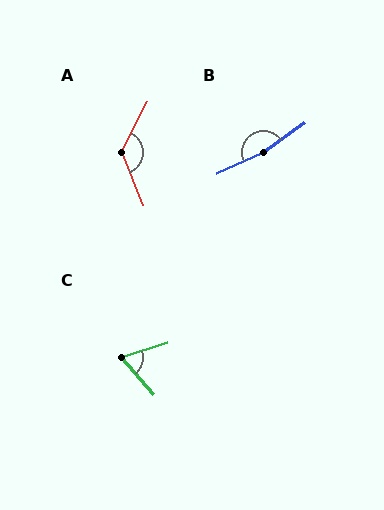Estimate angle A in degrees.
Approximately 130 degrees.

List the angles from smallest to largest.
C (66°), A (130°), B (168°).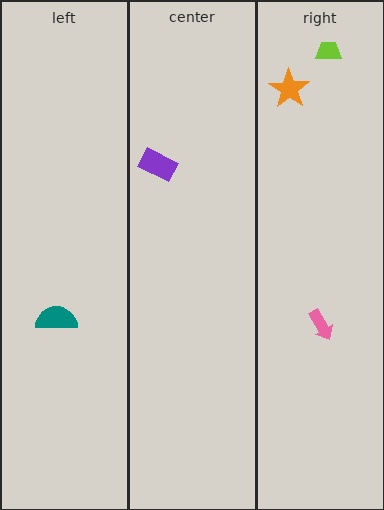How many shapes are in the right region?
3.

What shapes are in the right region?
The orange star, the pink arrow, the lime trapezoid.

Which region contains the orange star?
The right region.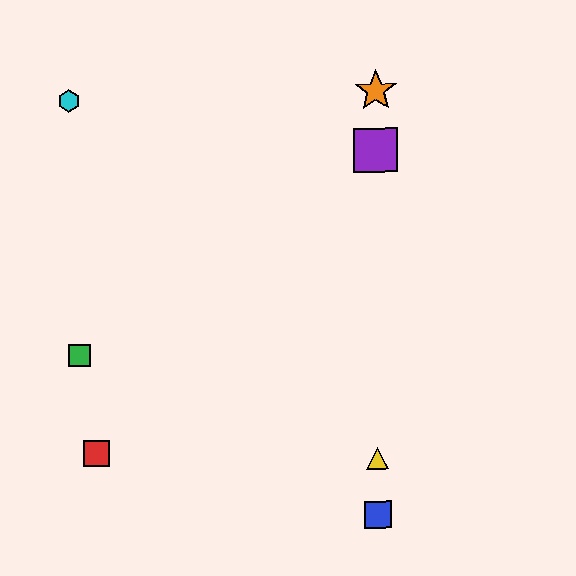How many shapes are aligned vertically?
4 shapes (the blue square, the yellow triangle, the purple square, the orange star) are aligned vertically.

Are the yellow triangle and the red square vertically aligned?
No, the yellow triangle is at x≈378 and the red square is at x≈97.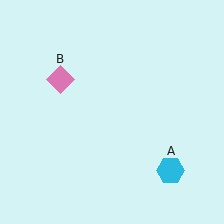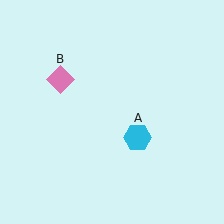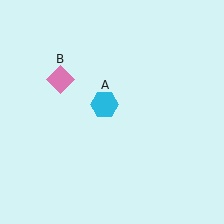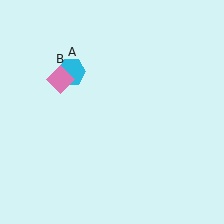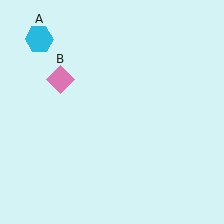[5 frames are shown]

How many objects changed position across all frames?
1 object changed position: cyan hexagon (object A).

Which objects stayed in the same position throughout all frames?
Pink diamond (object B) remained stationary.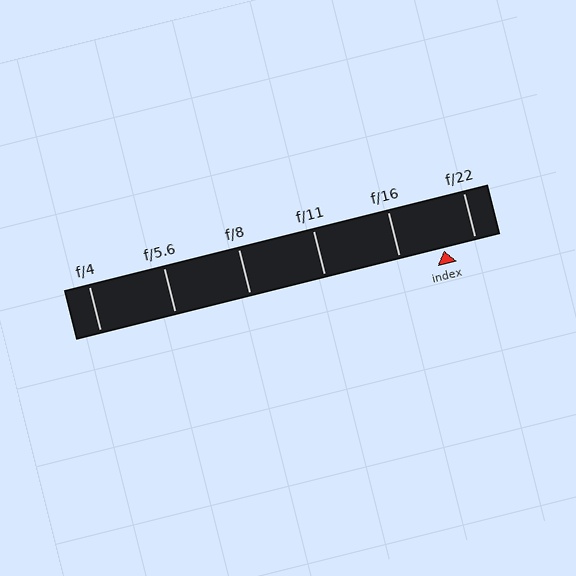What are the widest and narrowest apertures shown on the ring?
The widest aperture shown is f/4 and the narrowest is f/22.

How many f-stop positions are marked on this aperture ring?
There are 6 f-stop positions marked.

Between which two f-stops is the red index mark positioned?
The index mark is between f/16 and f/22.